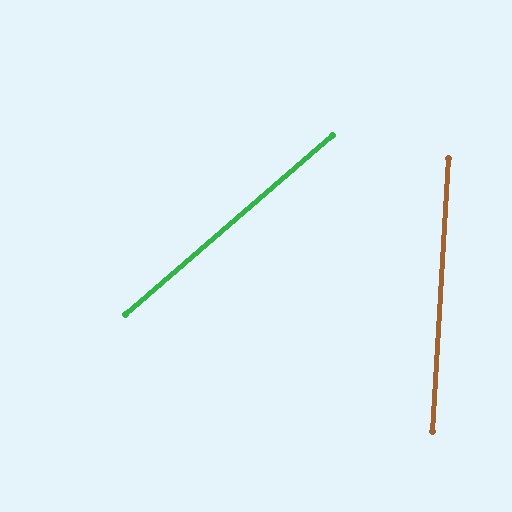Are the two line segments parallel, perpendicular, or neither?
Neither parallel nor perpendicular — they differ by about 46°.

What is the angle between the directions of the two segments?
Approximately 46 degrees.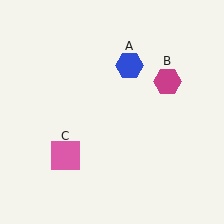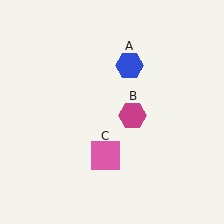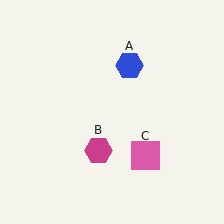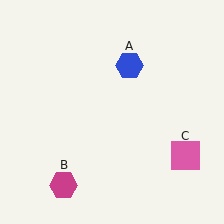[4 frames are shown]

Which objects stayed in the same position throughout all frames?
Blue hexagon (object A) remained stationary.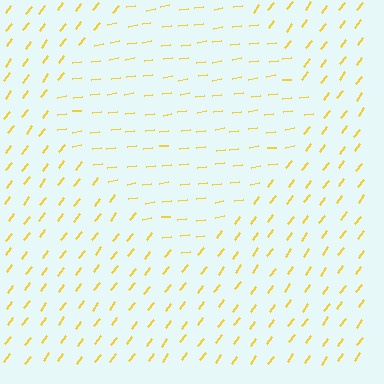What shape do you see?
I see a diamond.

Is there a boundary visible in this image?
Yes, there is a texture boundary formed by a change in line orientation.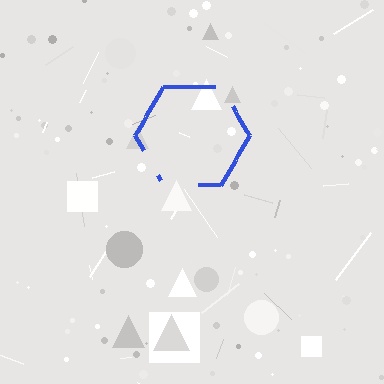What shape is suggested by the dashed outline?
The dashed outline suggests a hexagon.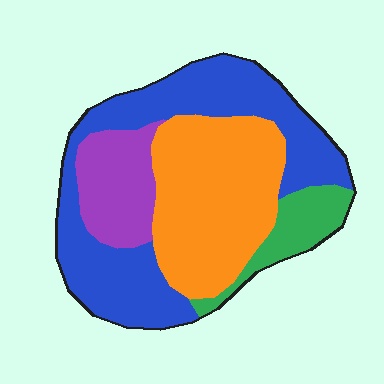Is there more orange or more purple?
Orange.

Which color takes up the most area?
Blue, at roughly 40%.